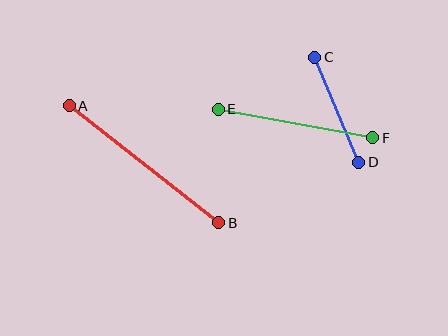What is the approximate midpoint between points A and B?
The midpoint is at approximately (144, 164) pixels.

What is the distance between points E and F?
The distance is approximately 157 pixels.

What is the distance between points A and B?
The distance is approximately 190 pixels.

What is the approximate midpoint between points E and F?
The midpoint is at approximately (296, 123) pixels.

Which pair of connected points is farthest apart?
Points A and B are farthest apart.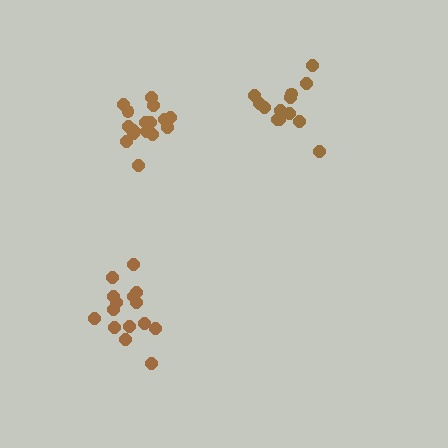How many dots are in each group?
Group 1: 13 dots, Group 2: 15 dots, Group 3: 16 dots (44 total).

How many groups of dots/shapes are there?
There are 3 groups.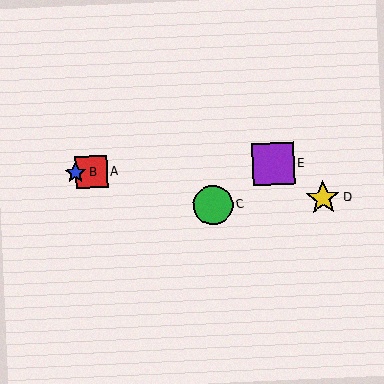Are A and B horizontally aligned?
Yes, both are at y≈172.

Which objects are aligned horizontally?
Objects A, B, E are aligned horizontally.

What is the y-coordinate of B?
Object B is at y≈173.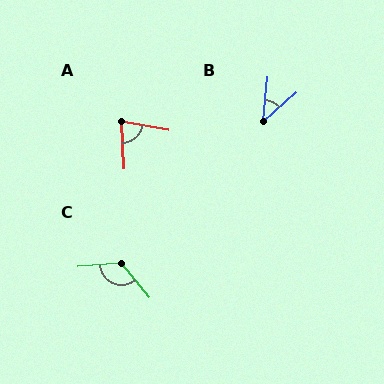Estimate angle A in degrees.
Approximately 77 degrees.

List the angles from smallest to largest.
B (43°), A (77°), C (125°).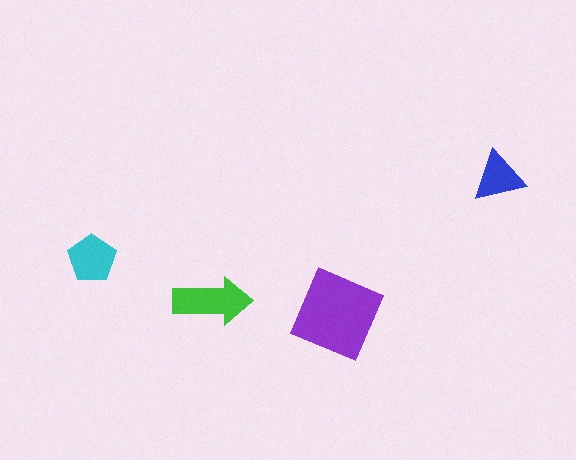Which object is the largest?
The purple diamond.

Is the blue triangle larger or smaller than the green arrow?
Smaller.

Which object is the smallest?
The blue triangle.